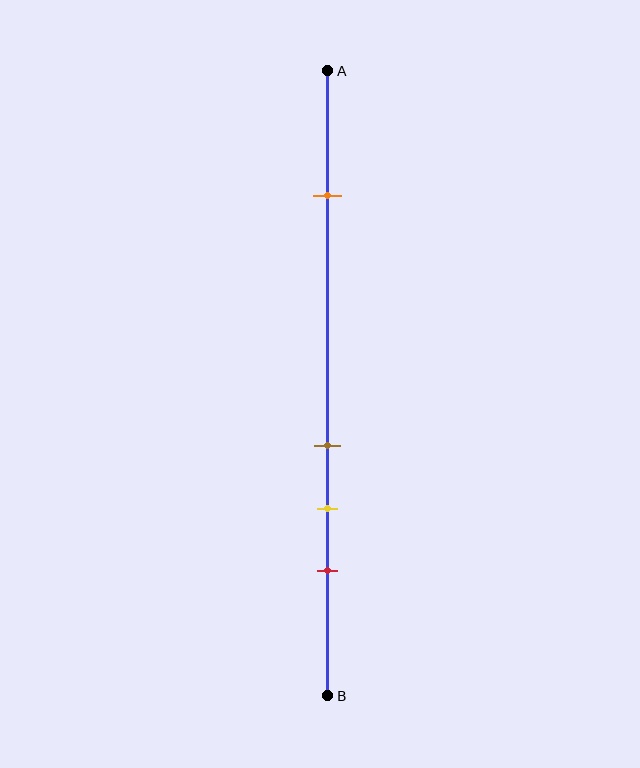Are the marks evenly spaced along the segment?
No, the marks are not evenly spaced.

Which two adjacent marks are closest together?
The brown and yellow marks are the closest adjacent pair.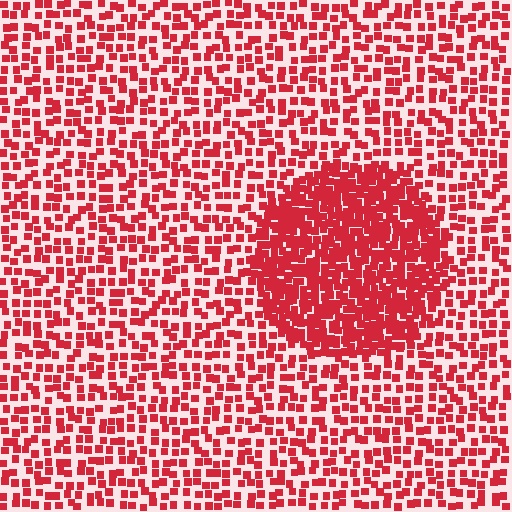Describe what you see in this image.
The image contains small red elements arranged at two different densities. A circle-shaped region is visible where the elements are more densely packed than the surrounding area.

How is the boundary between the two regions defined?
The boundary is defined by a change in element density (approximately 2.2x ratio). All elements are the same color, size, and shape.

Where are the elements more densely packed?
The elements are more densely packed inside the circle boundary.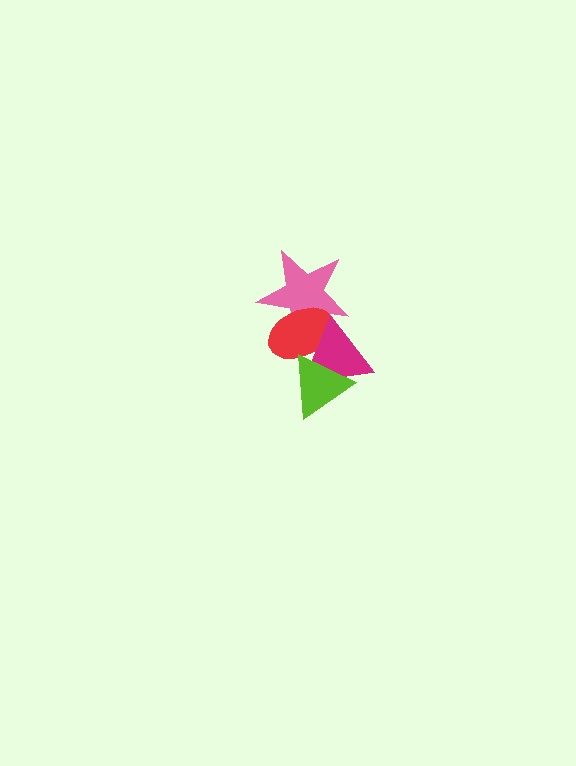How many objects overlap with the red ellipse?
3 objects overlap with the red ellipse.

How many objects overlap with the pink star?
2 objects overlap with the pink star.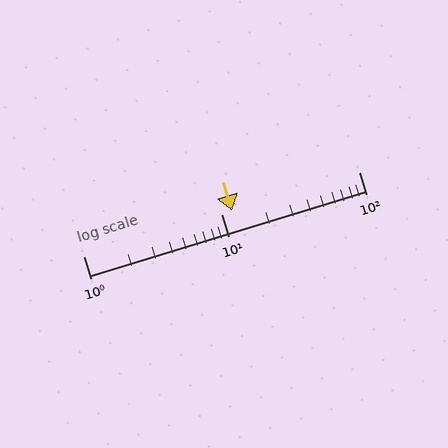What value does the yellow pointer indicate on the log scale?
The pointer indicates approximately 12.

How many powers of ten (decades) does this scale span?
The scale spans 2 decades, from 1 to 100.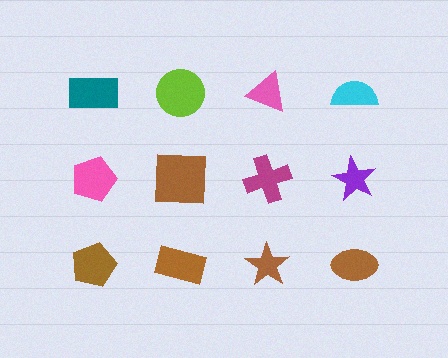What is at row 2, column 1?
A pink pentagon.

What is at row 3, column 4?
A brown ellipse.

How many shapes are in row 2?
4 shapes.